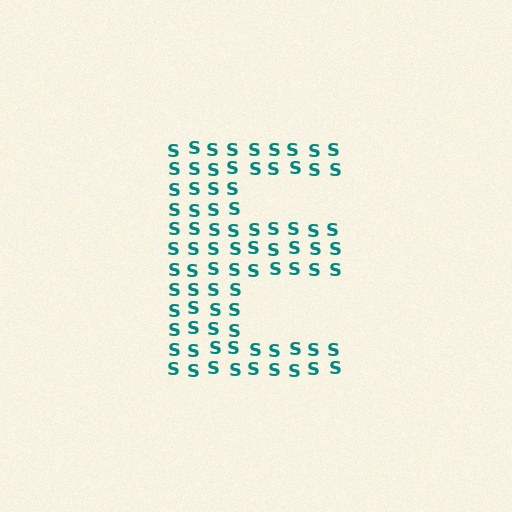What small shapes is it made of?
It is made of small letter S's.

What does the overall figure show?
The overall figure shows the letter E.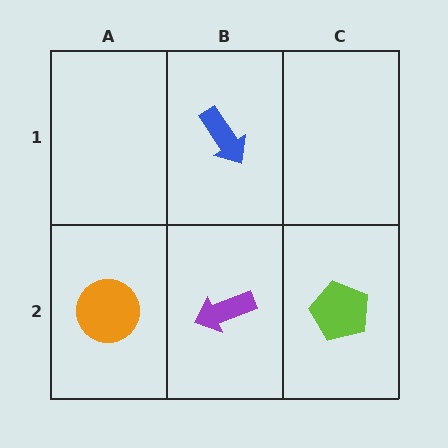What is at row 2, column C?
A lime pentagon.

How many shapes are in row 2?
3 shapes.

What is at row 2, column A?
An orange circle.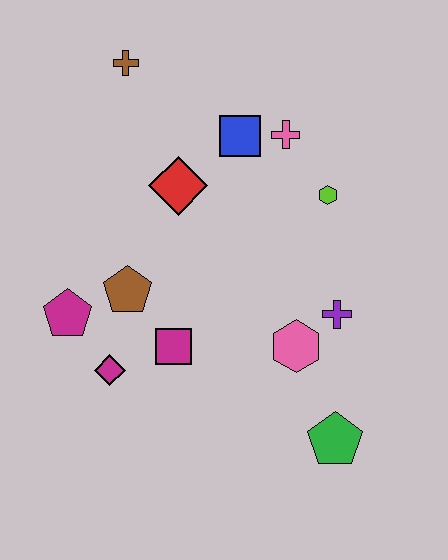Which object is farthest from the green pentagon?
The brown cross is farthest from the green pentagon.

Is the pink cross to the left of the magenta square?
No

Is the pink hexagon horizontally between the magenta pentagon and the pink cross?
No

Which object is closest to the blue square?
The pink cross is closest to the blue square.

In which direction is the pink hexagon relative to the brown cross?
The pink hexagon is below the brown cross.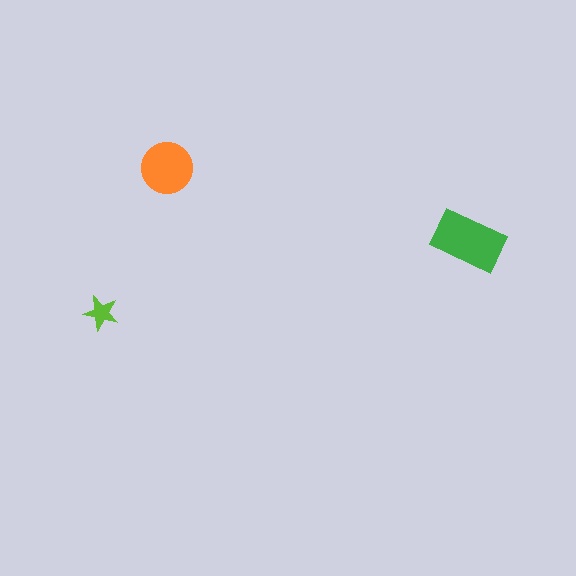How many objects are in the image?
There are 3 objects in the image.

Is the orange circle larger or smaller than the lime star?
Larger.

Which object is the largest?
The green rectangle.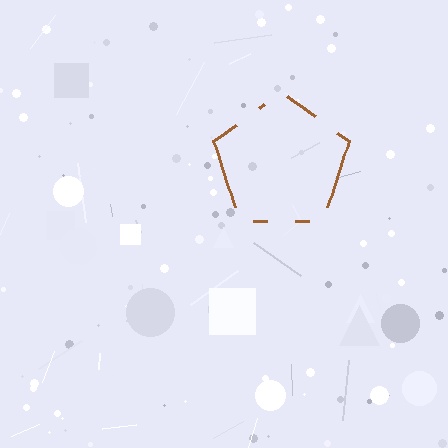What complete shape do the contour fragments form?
The contour fragments form a pentagon.